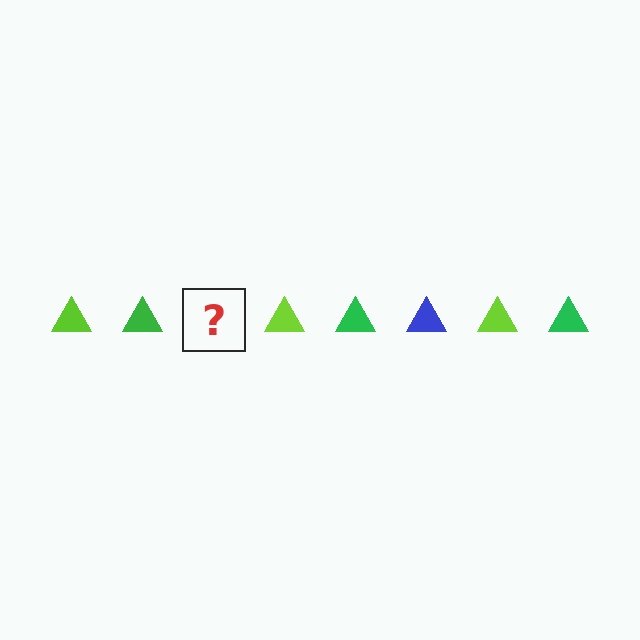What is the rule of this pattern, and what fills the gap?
The rule is that the pattern cycles through lime, green, blue triangles. The gap should be filled with a blue triangle.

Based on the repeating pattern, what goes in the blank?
The blank should be a blue triangle.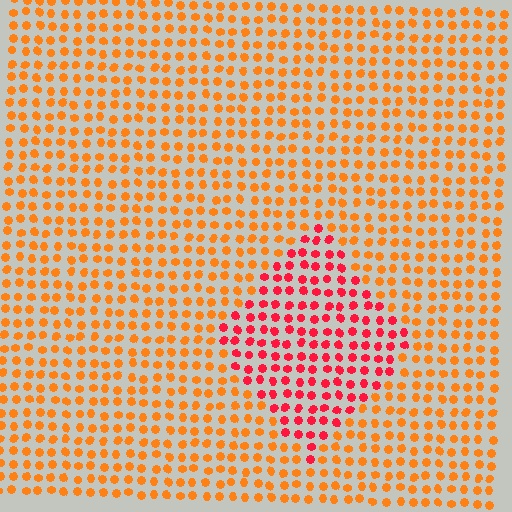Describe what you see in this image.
The image is filled with small orange elements in a uniform arrangement. A diamond-shaped region is visible where the elements are tinted to a slightly different hue, forming a subtle color boundary.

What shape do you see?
I see a diamond.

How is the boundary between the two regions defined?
The boundary is defined purely by a slight shift in hue (about 38 degrees). Spacing, size, and orientation are identical on both sides.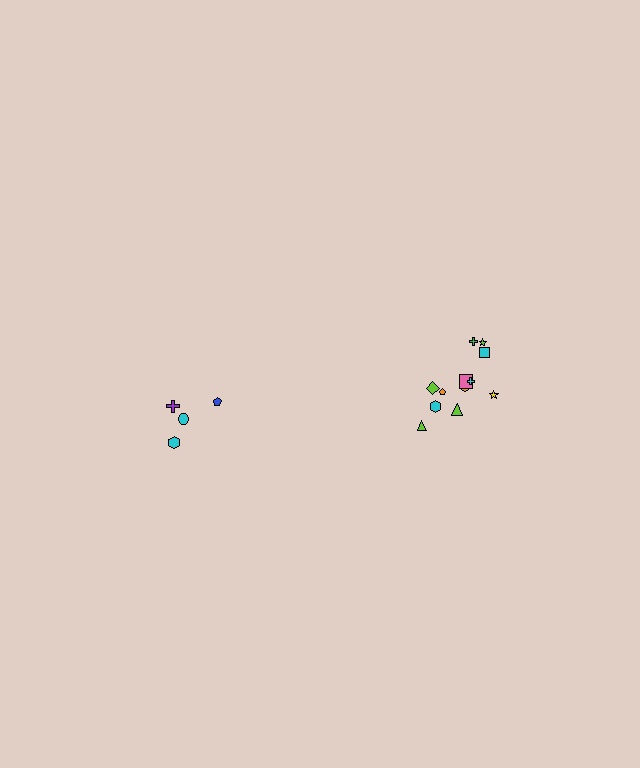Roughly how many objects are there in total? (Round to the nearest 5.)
Roughly 15 objects in total.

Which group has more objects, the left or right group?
The right group.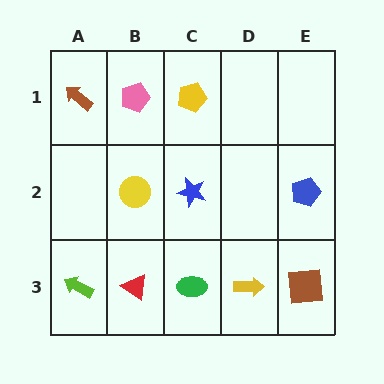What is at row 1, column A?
A brown arrow.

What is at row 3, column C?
A green ellipse.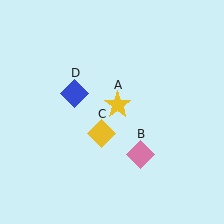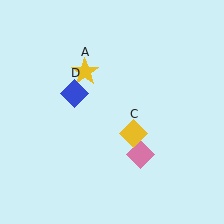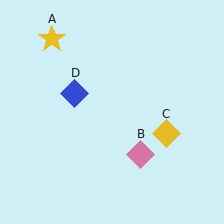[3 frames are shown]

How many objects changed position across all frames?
2 objects changed position: yellow star (object A), yellow diamond (object C).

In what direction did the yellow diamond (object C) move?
The yellow diamond (object C) moved right.